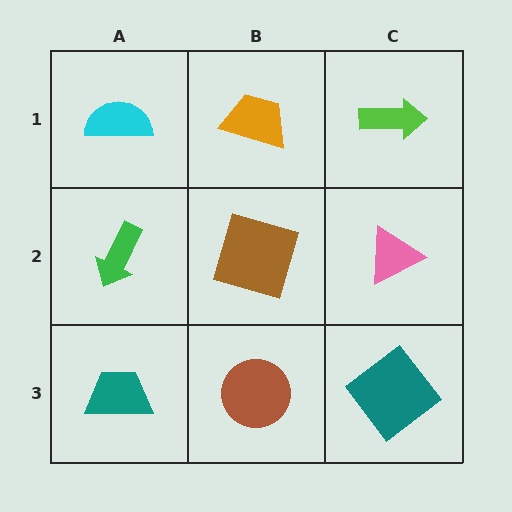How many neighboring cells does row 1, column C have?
2.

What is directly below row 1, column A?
A green arrow.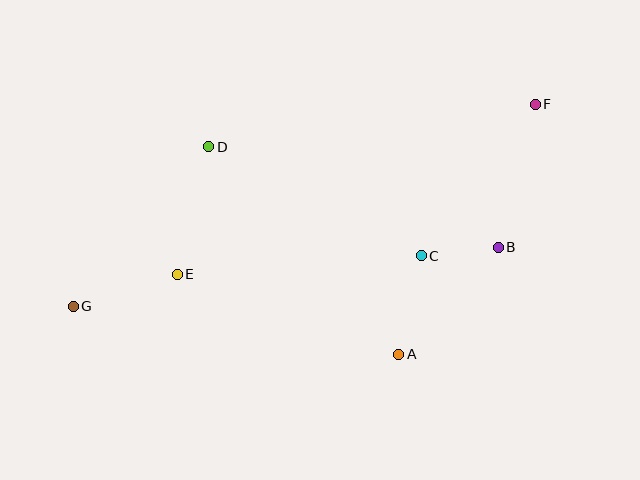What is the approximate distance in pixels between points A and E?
The distance between A and E is approximately 236 pixels.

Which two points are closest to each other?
Points B and C are closest to each other.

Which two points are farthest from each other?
Points F and G are farthest from each other.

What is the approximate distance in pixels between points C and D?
The distance between C and D is approximately 239 pixels.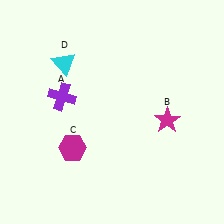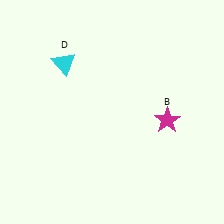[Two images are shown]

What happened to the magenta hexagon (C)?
The magenta hexagon (C) was removed in Image 2. It was in the bottom-left area of Image 1.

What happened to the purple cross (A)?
The purple cross (A) was removed in Image 2. It was in the top-left area of Image 1.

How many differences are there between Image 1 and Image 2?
There are 2 differences between the two images.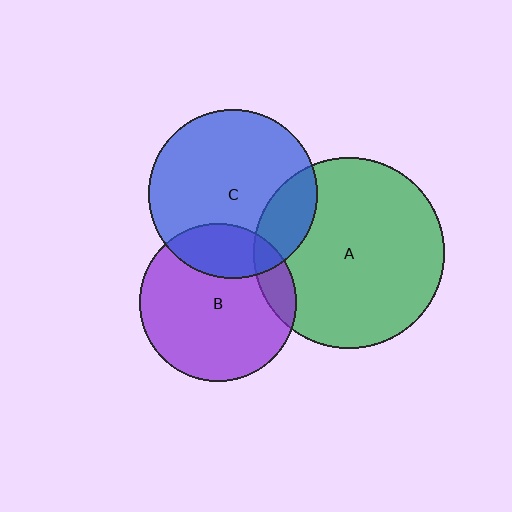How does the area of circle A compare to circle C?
Approximately 1.3 times.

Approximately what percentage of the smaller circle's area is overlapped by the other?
Approximately 25%.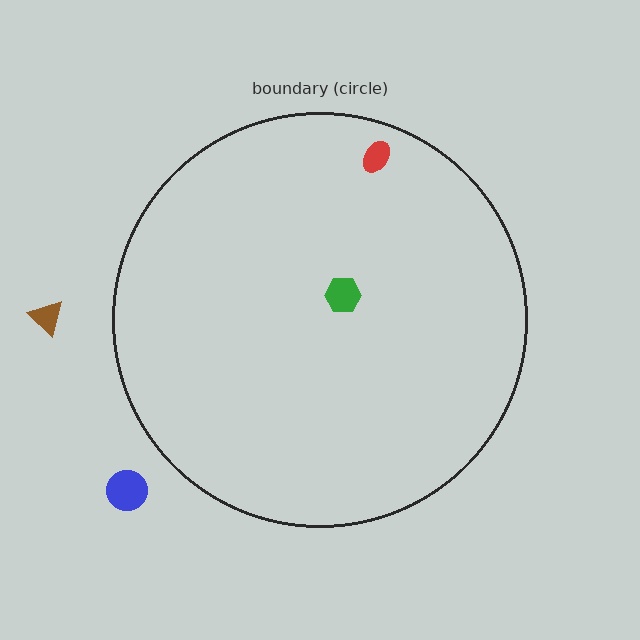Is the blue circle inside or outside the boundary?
Outside.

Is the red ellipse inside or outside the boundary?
Inside.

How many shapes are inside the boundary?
2 inside, 2 outside.